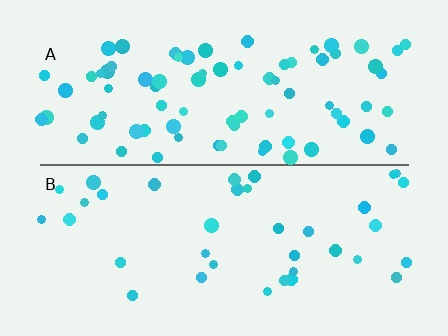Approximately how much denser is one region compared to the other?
Approximately 2.1× — region A over region B.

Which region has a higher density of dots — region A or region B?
A (the top).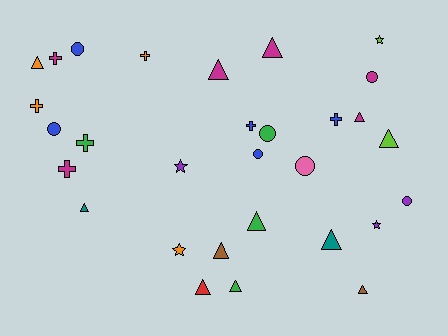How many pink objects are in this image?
There is 1 pink object.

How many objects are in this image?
There are 30 objects.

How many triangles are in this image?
There are 12 triangles.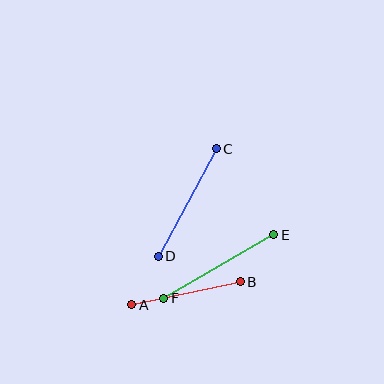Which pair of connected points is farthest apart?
Points E and F are farthest apart.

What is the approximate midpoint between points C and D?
The midpoint is at approximately (187, 202) pixels.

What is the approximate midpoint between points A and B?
The midpoint is at approximately (186, 293) pixels.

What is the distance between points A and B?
The distance is approximately 111 pixels.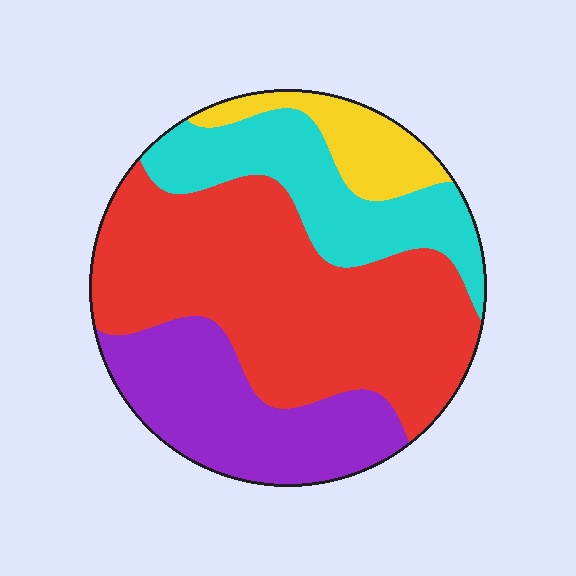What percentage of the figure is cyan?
Cyan covers 20% of the figure.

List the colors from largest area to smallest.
From largest to smallest: red, purple, cyan, yellow.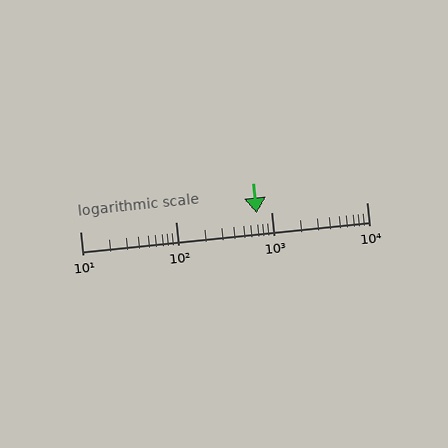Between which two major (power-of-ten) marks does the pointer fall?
The pointer is between 100 and 1000.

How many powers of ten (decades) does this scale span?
The scale spans 3 decades, from 10 to 10000.